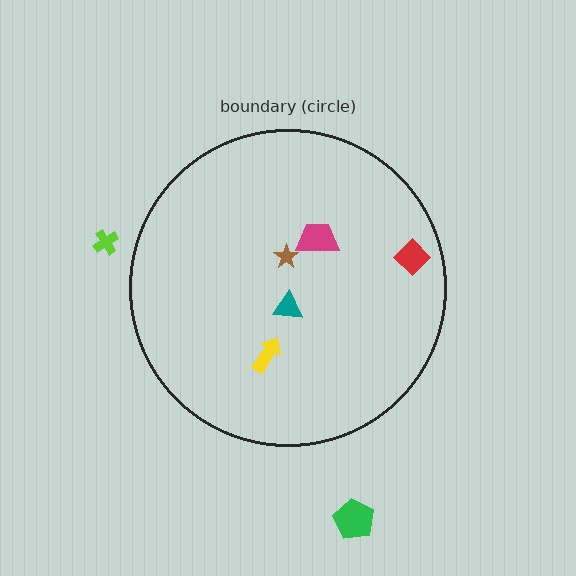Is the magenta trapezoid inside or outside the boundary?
Inside.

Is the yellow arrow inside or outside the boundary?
Inside.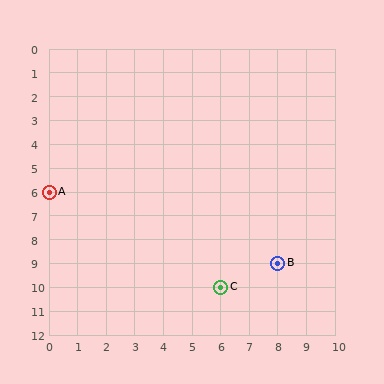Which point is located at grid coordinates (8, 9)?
Point B is at (8, 9).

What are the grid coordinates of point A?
Point A is at grid coordinates (0, 6).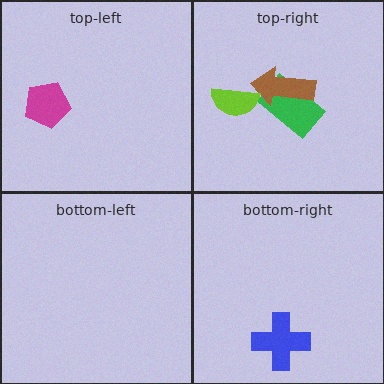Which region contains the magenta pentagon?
The top-left region.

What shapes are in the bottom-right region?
The blue cross.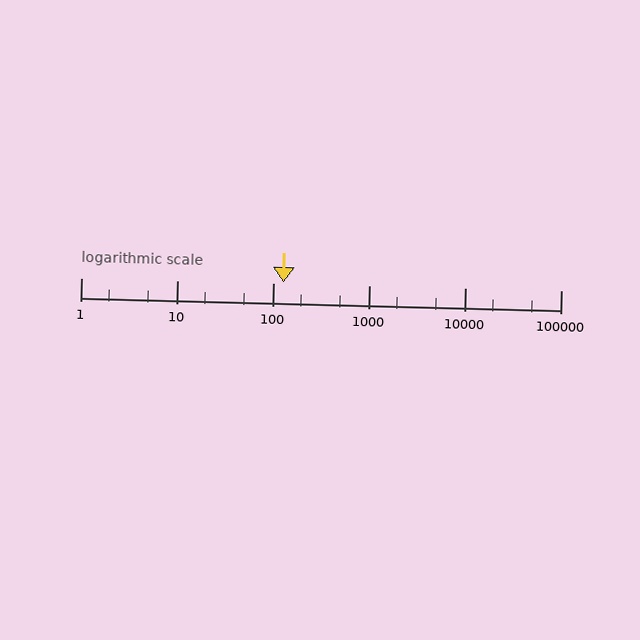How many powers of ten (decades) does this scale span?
The scale spans 5 decades, from 1 to 100000.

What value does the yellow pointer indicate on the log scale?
The pointer indicates approximately 130.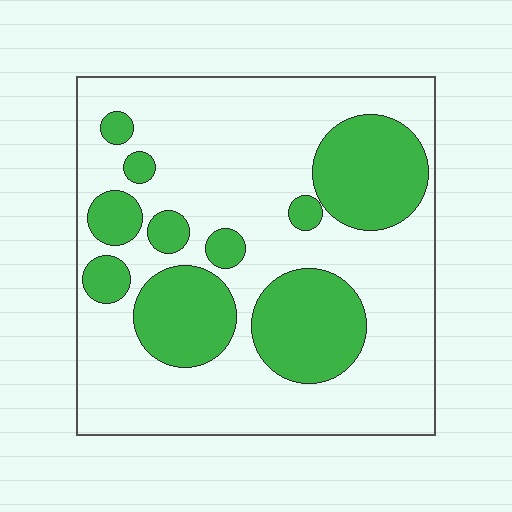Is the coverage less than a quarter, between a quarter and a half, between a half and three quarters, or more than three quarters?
Between a quarter and a half.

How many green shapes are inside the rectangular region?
10.